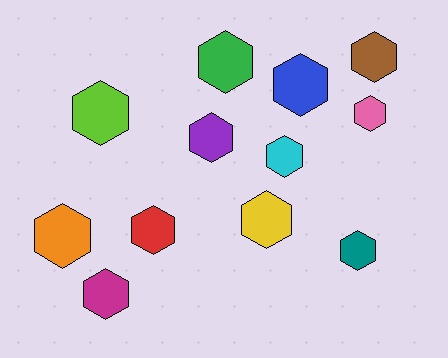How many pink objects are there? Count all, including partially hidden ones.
There is 1 pink object.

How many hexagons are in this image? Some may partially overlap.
There are 12 hexagons.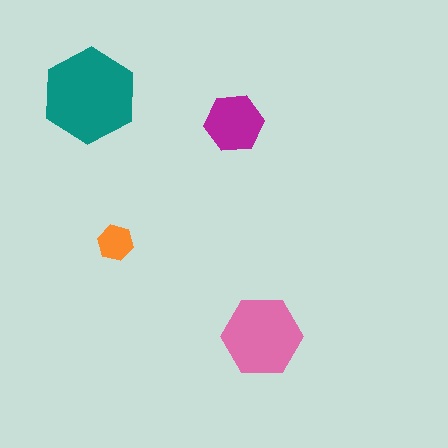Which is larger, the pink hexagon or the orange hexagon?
The pink one.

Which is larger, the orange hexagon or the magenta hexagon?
The magenta one.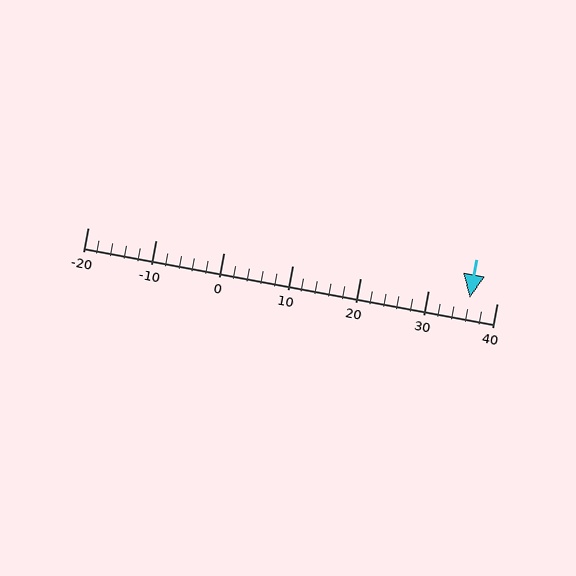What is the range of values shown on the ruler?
The ruler shows values from -20 to 40.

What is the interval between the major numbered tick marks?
The major tick marks are spaced 10 units apart.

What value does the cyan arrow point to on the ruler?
The cyan arrow points to approximately 36.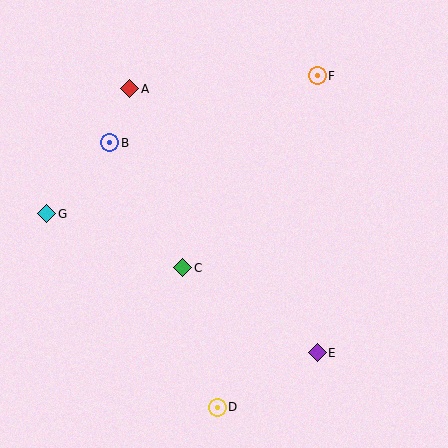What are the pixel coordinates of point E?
Point E is at (317, 353).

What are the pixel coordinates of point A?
Point A is at (130, 89).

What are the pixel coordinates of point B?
Point B is at (110, 143).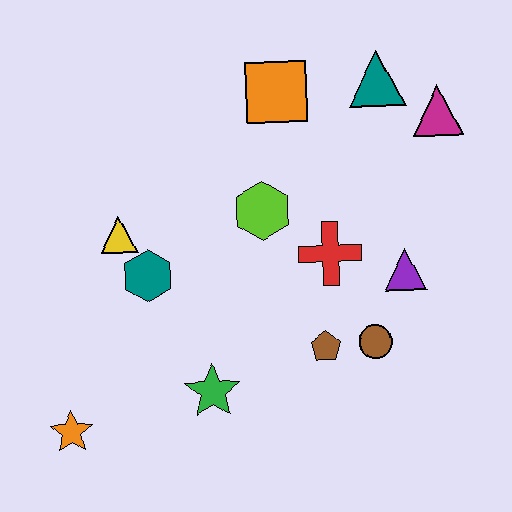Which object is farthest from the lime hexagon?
The orange star is farthest from the lime hexagon.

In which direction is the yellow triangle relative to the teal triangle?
The yellow triangle is to the left of the teal triangle.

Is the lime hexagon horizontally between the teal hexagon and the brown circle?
Yes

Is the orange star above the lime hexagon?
No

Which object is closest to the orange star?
The green star is closest to the orange star.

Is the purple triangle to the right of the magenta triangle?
No